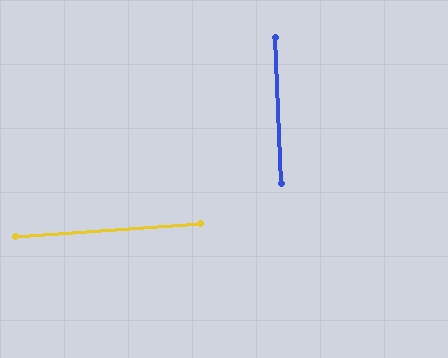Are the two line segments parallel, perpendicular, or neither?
Perpendicular — they meet at approximately 88°.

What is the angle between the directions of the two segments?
Approximately 88 degrees.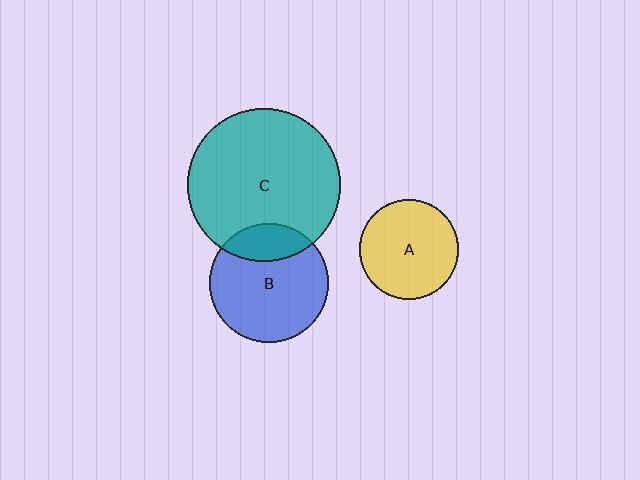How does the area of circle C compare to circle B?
Approximately 1.6 times.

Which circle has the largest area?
Circle C (teal).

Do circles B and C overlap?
Yes.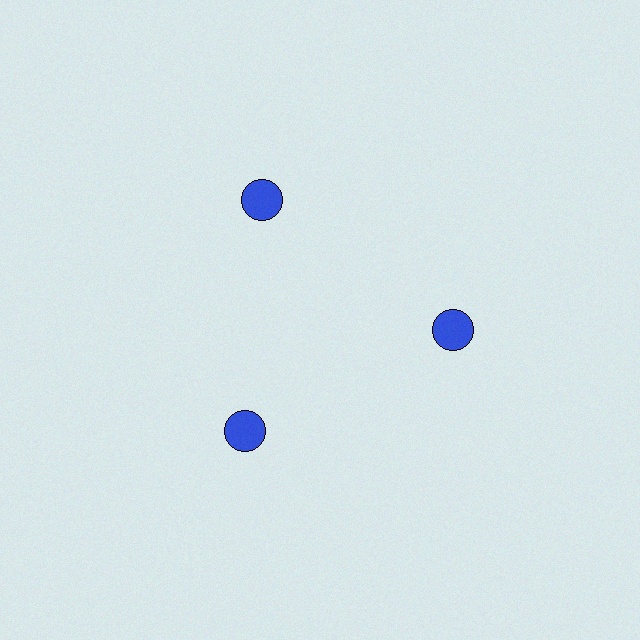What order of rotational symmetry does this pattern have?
This pattern has 3-fold rotational symmetry.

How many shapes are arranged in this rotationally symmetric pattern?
There are 3 shapes, arranged in 3 groups of 1.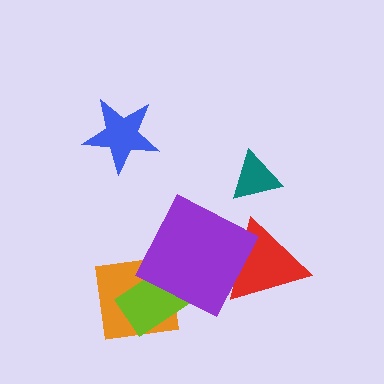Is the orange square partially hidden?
Yes, it is partially covered by another shape.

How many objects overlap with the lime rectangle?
2 objects overlap with the lime rectangle.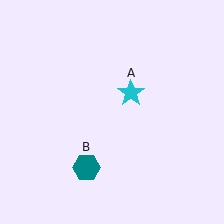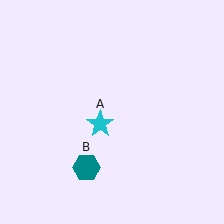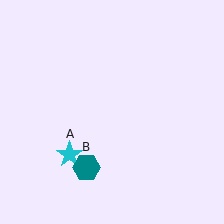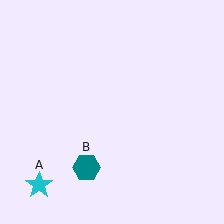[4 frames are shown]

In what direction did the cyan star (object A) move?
The cyan star (object A) moved down and to the left.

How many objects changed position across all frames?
1 object changed position: cyan star (object A).